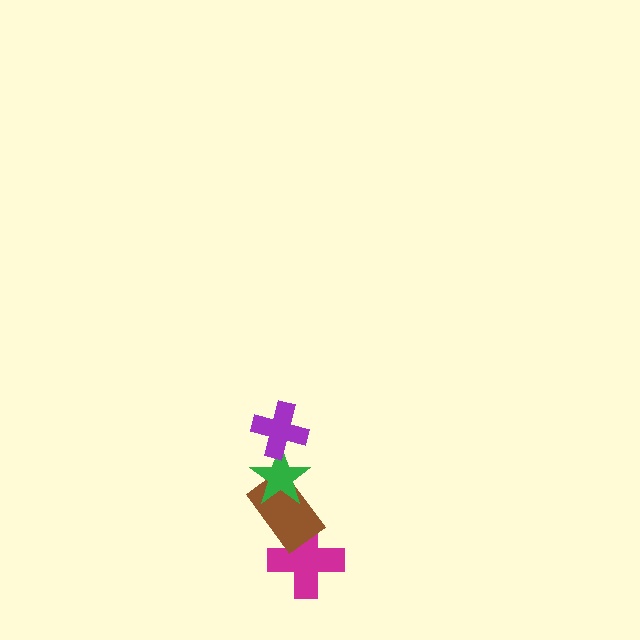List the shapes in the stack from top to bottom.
From top to bottom: the purple cross, the green star, the brown rectangle, the magenta cross.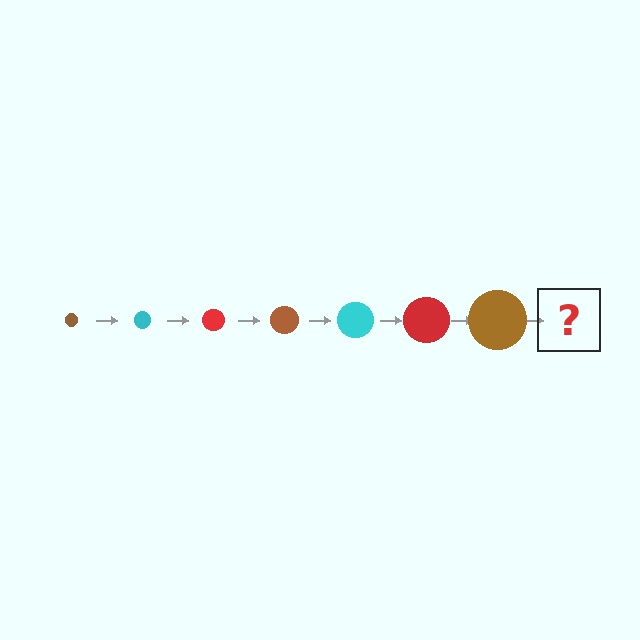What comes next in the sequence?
The next element should be a cyan circle, larger than the previous one.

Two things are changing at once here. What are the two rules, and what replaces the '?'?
The two rules are that the circle grows larger each step and the color cycles through brown, cyan, and red. The '?' should be a cyan circle, larger than the previous one.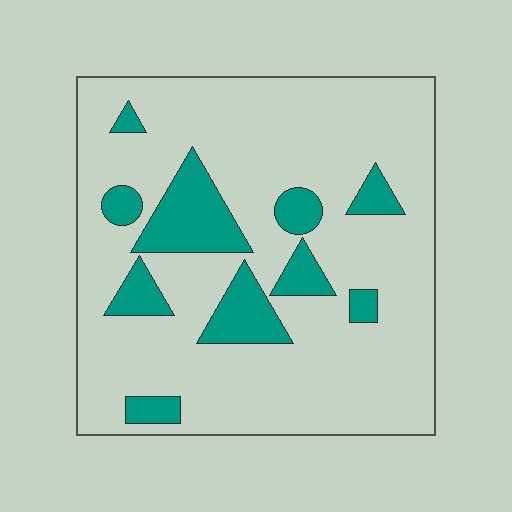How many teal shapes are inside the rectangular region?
10.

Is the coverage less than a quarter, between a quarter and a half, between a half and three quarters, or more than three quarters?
Less than a quarter.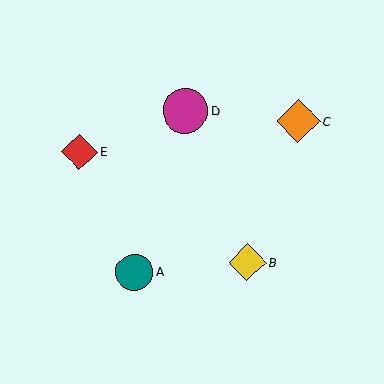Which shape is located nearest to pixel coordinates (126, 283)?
The teal circle (labeled A) at (135, 272) is nearest to that location.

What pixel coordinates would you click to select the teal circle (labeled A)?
Click at (135, 272) to select the teal circle A.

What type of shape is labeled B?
Shape B is a yellow diamond.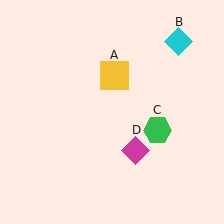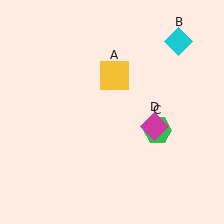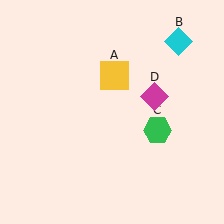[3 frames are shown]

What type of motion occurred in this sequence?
The magenta diamond (object D) rotated counterclockwise around the center of the scene.